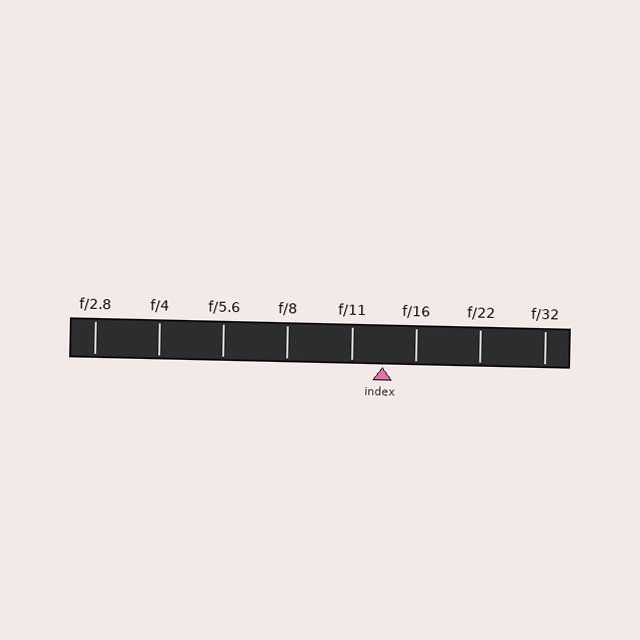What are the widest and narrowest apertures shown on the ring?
The widest aperture shown is f/2.8 and the narrowest is f/32.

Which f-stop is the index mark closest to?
The index mark is closest to f/11.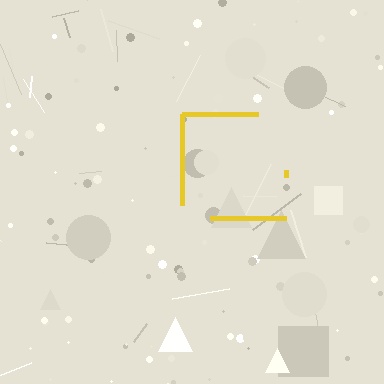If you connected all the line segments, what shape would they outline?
They would outline a square.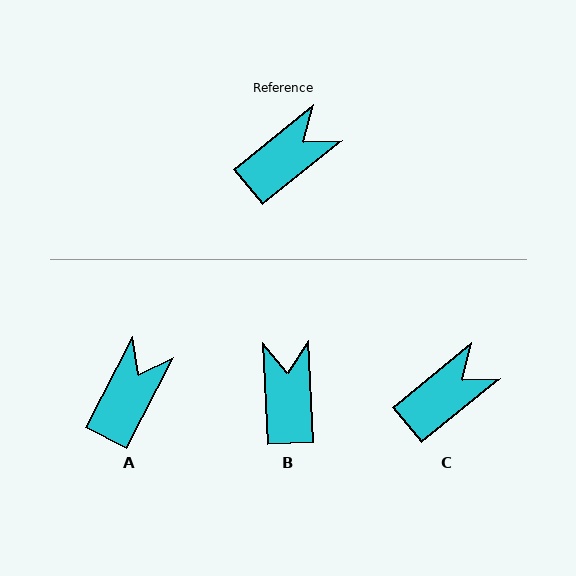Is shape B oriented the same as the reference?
No, it is off by about 53 degrees.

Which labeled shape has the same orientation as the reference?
C.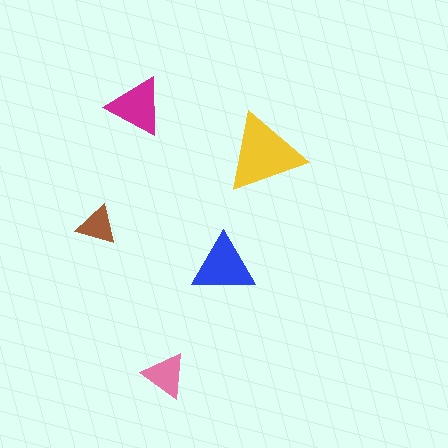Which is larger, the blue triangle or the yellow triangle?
The yellow one.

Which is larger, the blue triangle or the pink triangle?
The blue one.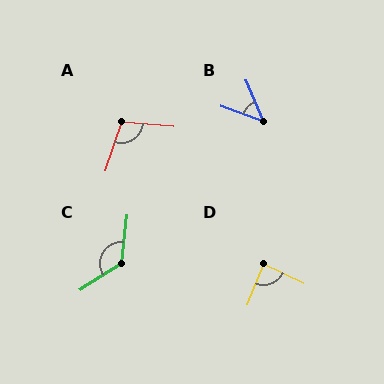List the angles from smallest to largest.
B (46°), D (87°), A (103°), C (129°).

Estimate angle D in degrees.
Approximately 87 degrees.